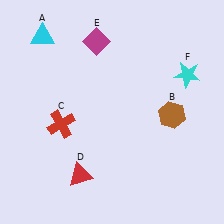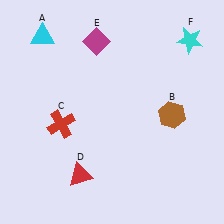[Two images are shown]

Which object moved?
The cyan star (F) moved up.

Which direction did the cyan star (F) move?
The cyan star (F) moved up.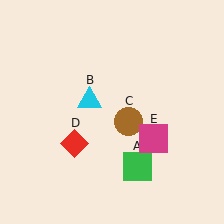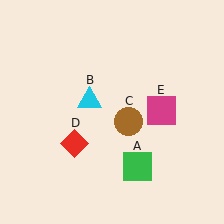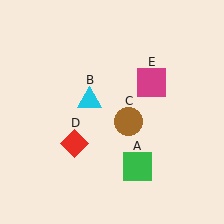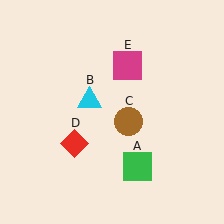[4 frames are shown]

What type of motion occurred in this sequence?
The magenta square (object E) rotated counterclockwise around the center of the scene.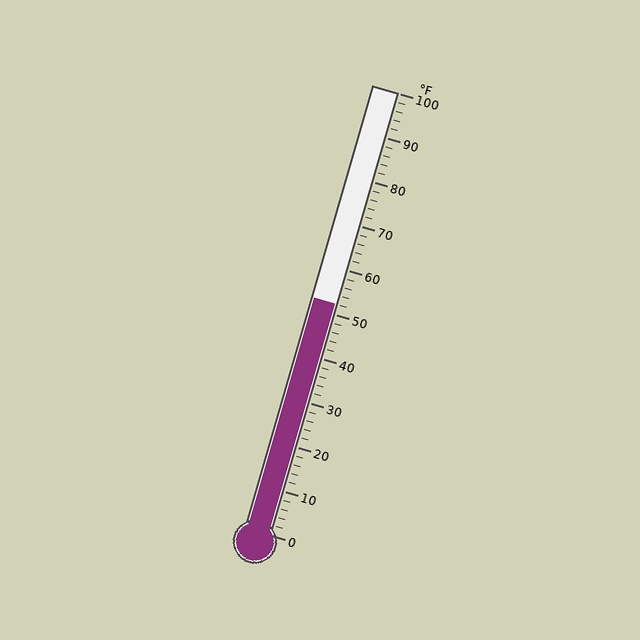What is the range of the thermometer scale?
The thermometer scale ranges from 0°F to 100°F.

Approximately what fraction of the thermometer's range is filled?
The thermometer is filled to approximately 50% of its range.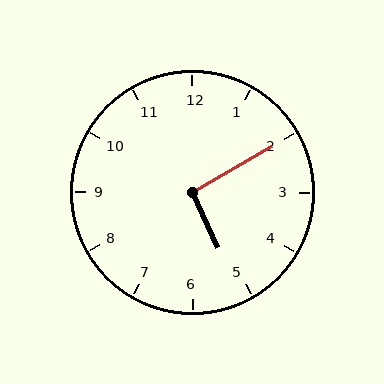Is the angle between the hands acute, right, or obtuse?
It is right.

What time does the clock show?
5:10.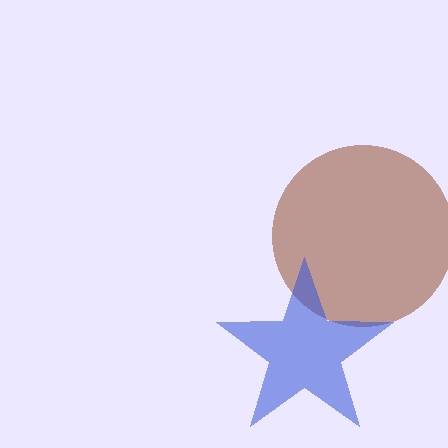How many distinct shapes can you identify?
There are 2 distinct shapes: a brown circle, a blue star.